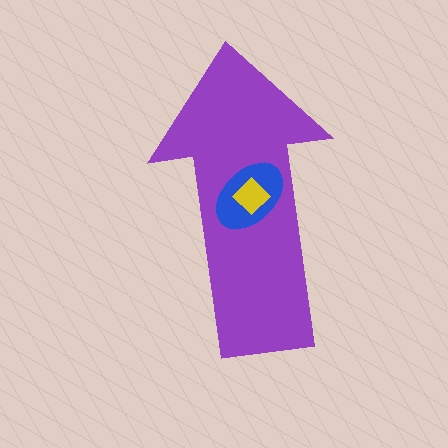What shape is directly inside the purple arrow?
The blue ellipse.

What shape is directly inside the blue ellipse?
The yellow diamond.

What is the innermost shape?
The yellow diamond.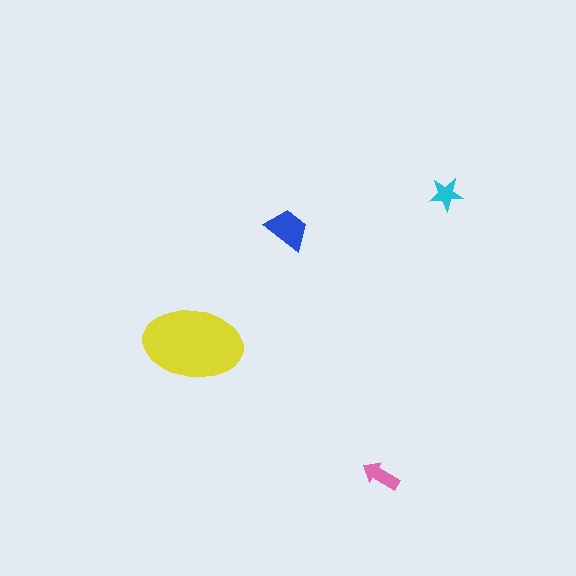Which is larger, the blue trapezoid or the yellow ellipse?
The yellow ellipse.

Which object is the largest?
The yellow ellipse.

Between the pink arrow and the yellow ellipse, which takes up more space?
The yellow ellipse.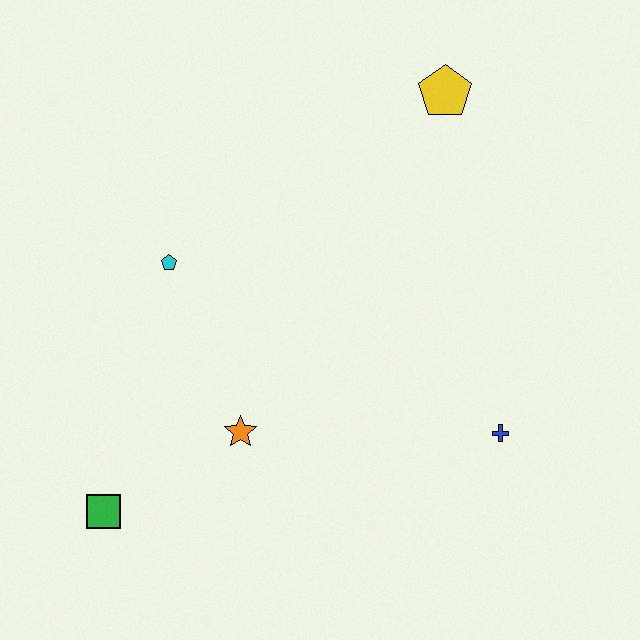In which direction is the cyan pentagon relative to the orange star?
The cyan pentagon is above the orange star.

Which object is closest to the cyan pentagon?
The orange star is closest to the cyan pentagon.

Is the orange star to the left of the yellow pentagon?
Yes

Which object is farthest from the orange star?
The yellow pentagon is farthest from the orange star.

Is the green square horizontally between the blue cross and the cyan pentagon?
No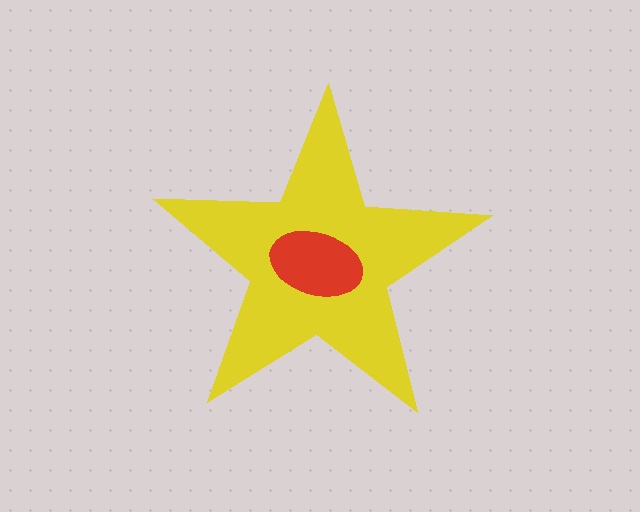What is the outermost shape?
The yellow star.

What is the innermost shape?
The red ellipse.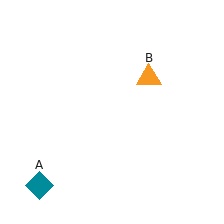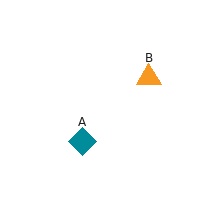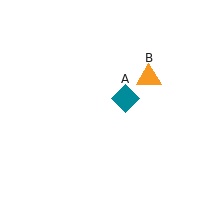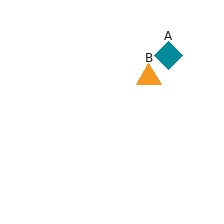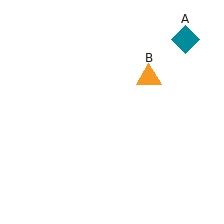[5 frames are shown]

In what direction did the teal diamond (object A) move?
The teal diamond (object A) moved up and to the right.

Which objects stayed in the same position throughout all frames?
Orange triangle (object B) remained stationary.